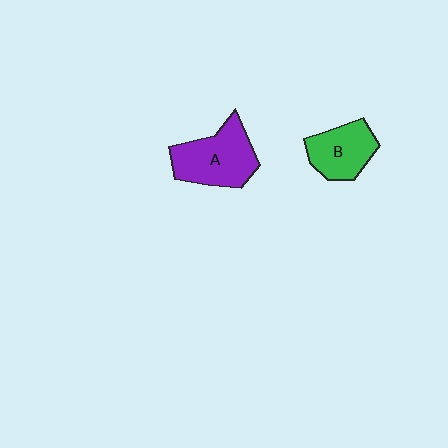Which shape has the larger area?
Shape A (purple).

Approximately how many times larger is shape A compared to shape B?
Approximately 1.4 times.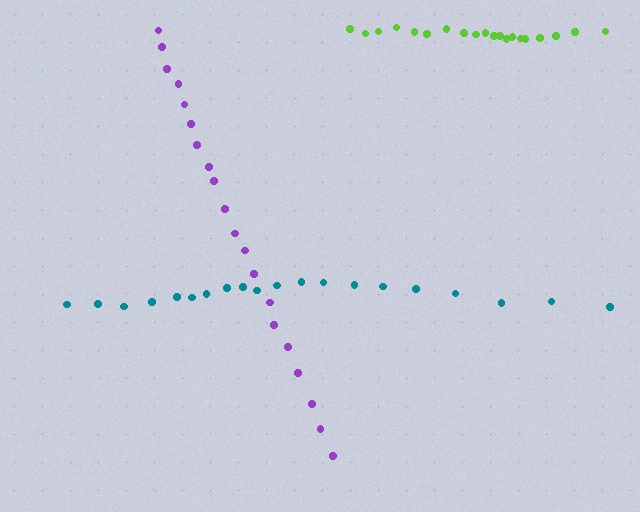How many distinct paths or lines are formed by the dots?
There are 3 distinct paths.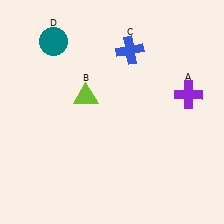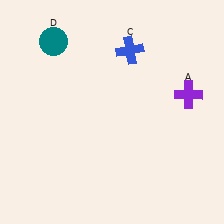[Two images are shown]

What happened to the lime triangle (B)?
The lime triangle (B) was removed in Image 2. It was in the top-left area of Image 1.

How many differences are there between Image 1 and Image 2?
There is 1 difference between the two images.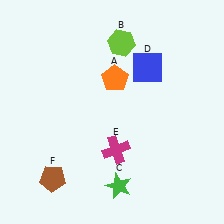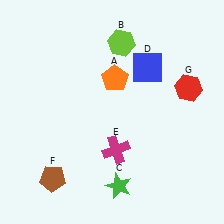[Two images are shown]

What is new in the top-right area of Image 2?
A red hexagon (G) was added in the top-right area of Image 2.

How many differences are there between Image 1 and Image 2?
There is 1 difference between the two images.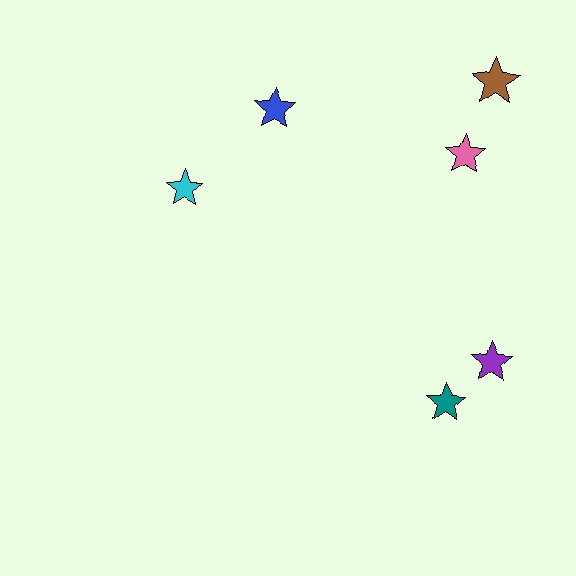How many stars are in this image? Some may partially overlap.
There are 6 stars.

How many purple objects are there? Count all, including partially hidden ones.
There is 1 purple object.